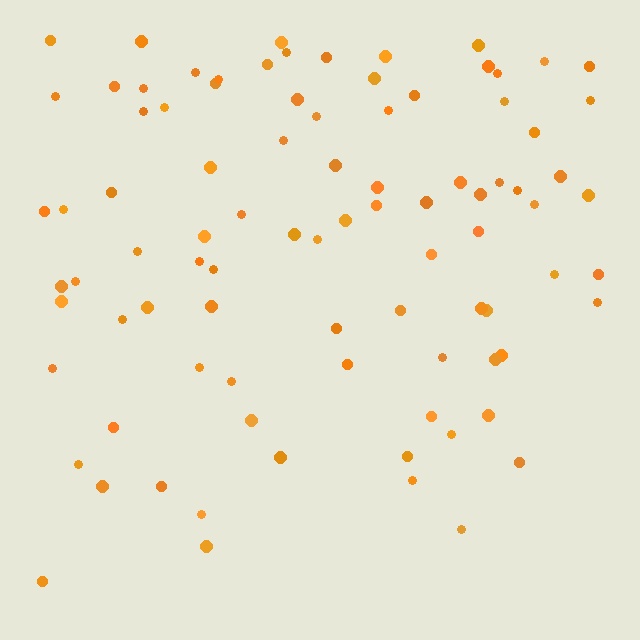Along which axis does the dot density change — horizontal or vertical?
Vertical.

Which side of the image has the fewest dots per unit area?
The bottom.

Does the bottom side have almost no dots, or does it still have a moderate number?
Still a moderate number, just noticeably fewer than the top.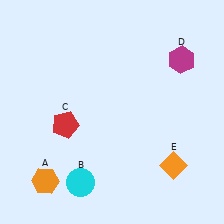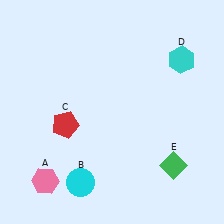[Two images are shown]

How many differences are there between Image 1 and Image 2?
There are 3 differences between the two images.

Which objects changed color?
A changed from orange to pink. D changed from magenta to cyan. E changed from orange to green.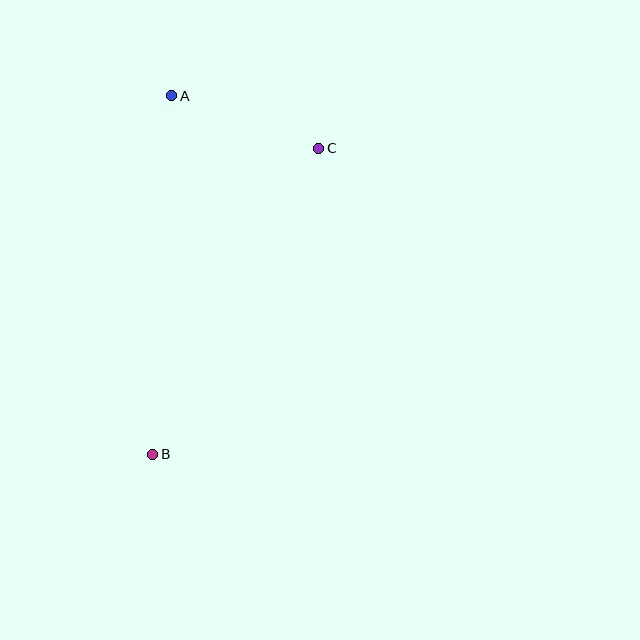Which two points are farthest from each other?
Points A and B are farthest from each other.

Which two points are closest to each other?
Points A and C are closest to each other.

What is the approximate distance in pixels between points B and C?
The distance between B and C is approximately 348 pixels.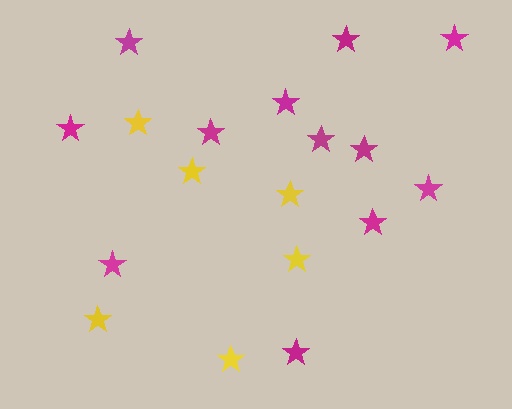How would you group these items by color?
There are 2 groups: one group of magenta stars (12) and one group of yellow stars (6).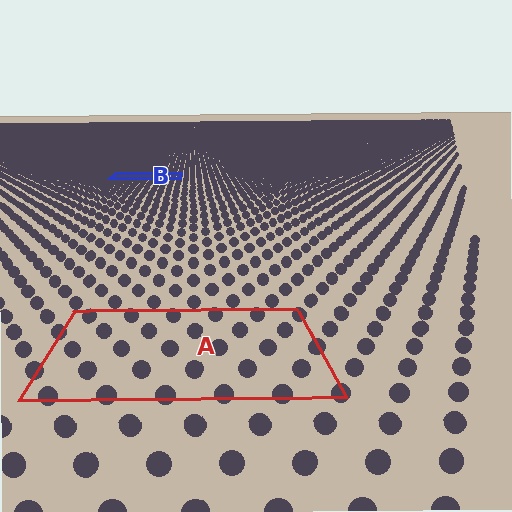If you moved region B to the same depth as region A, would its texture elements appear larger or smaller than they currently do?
They would appear larger. At a closer depth, the same texture elements are projected at a bigger on-screen size.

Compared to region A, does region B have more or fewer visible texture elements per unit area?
Region B has more texture elements per unit area — they are packed more densely because it is farther away.